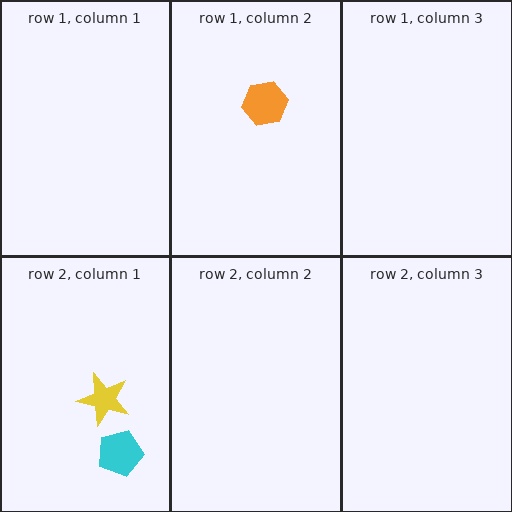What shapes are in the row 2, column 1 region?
The yellow star, the cyan pentagon.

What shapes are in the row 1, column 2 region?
The orange hexagon.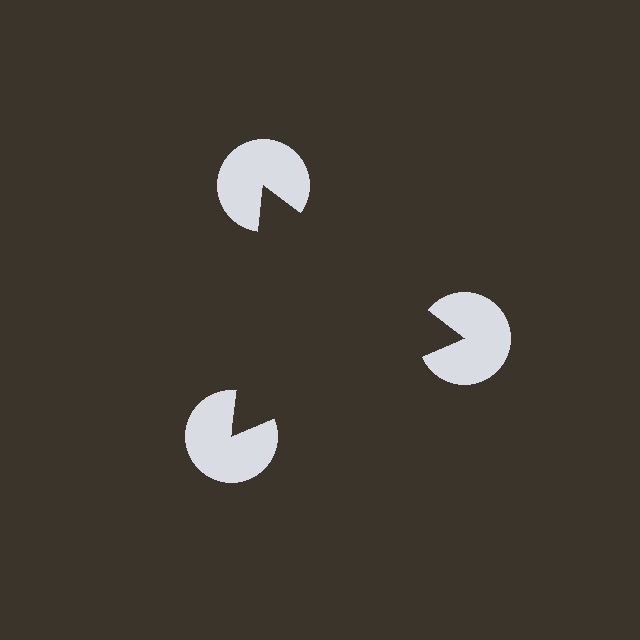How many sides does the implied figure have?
3 sides.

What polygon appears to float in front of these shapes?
An illusory triangle — its edges are inferred from the aligned wedge cuts in the pac-man discs, not physically drawn.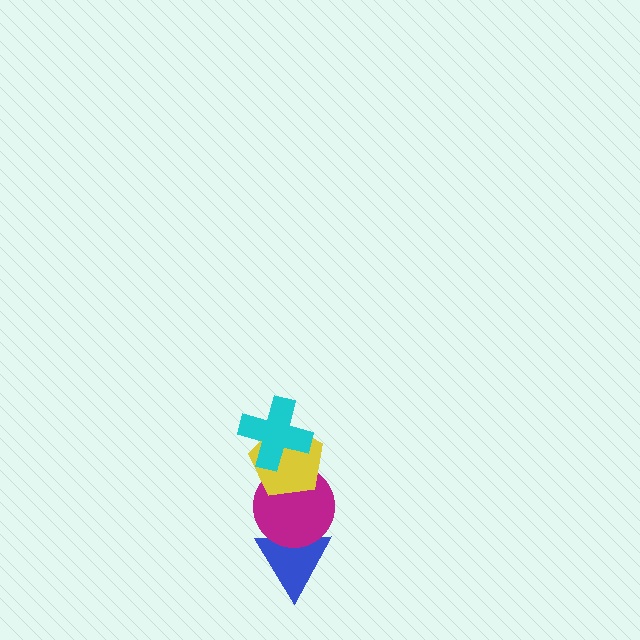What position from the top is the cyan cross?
The cyan cross is 1st from the top.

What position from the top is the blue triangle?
The blue triangle is 4th from the top.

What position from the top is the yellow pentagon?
The yellow pentagon is 2nd from the top.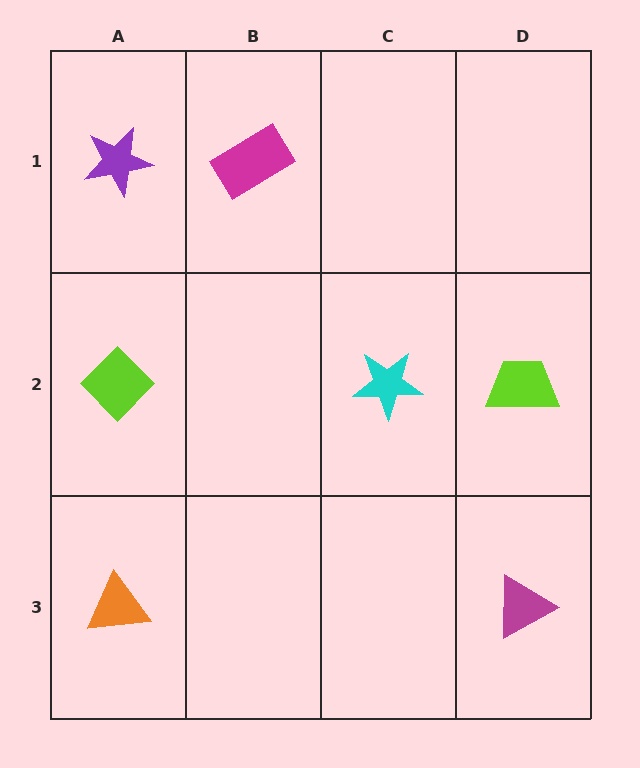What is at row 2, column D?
A lime trapezoid.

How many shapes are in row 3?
2 shapes.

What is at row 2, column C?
A cyan star.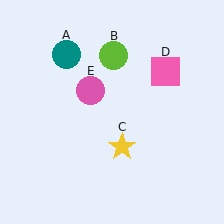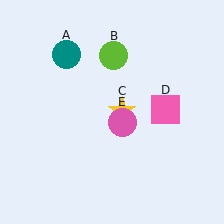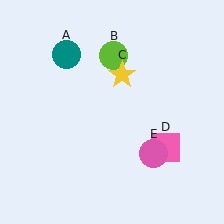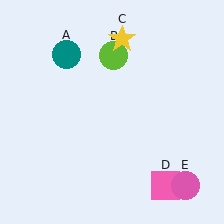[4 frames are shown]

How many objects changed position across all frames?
3 objects changed position: yellow star (object C), pink square (object D), pink circle (object E).